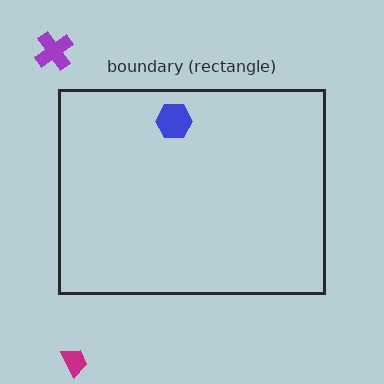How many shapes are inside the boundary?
1 inside, 2 outside.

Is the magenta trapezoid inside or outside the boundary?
Outside.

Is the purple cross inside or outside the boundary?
Outside.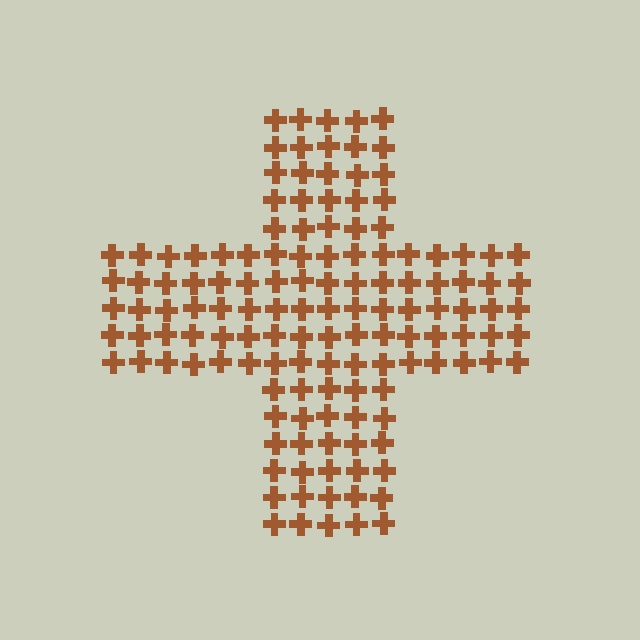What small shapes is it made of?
It is made of small crosses.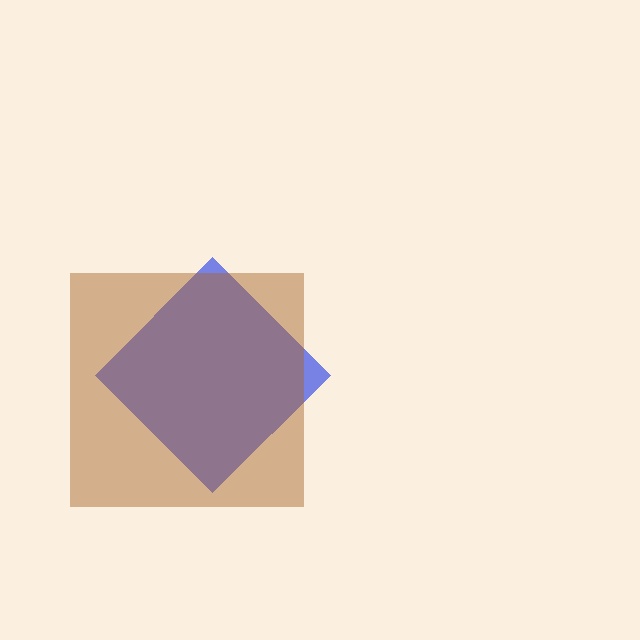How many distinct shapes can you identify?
There are 2 distinct shapes: a blue diamond, a brown square.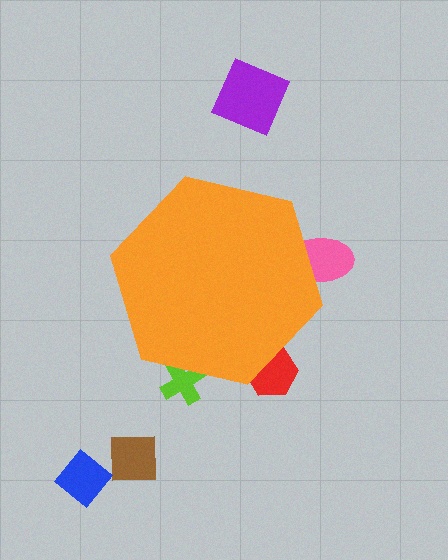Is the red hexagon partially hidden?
Yes, the red hexagon is partially hidden behind the orange hexagon.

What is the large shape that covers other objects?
An orange hexagon.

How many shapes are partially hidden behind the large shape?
3 shapes are partially hidden.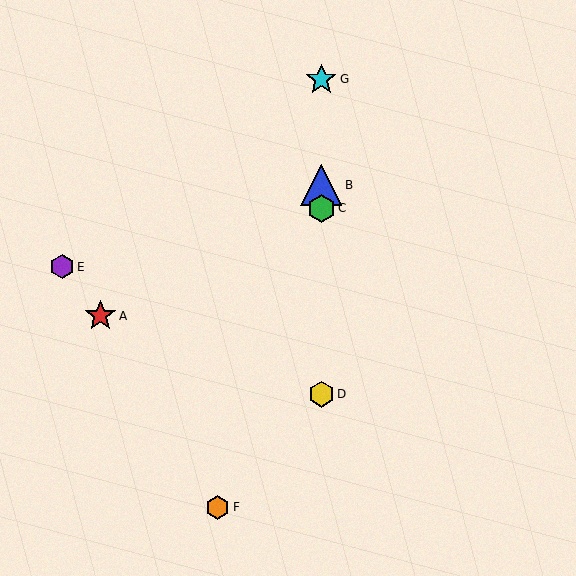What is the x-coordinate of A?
Object A is at x≈100.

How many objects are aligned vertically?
4 objects (B, C, D, G) are aligned vertically.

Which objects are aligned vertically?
Objects B, C, D, G are aligned vertically.